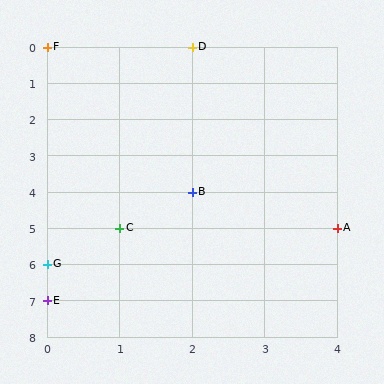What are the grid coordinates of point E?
Point E is at grid coordinates (0, 7).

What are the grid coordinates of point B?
Point B is at grid coordinates (2, 4).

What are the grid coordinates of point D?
Point D is at grid coordinates (2, 0).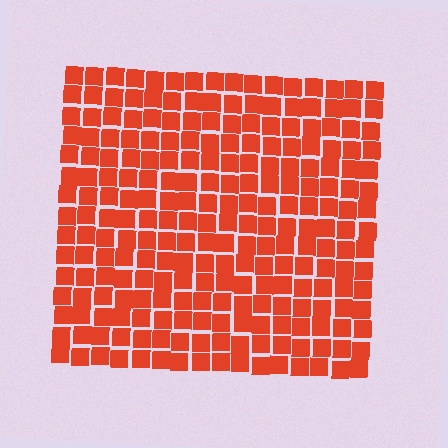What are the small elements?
The small elements are squares.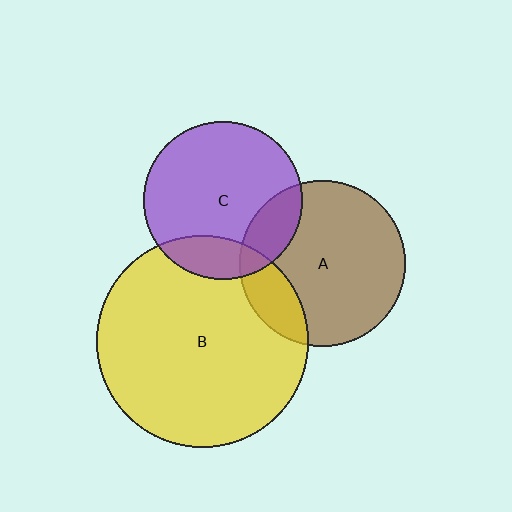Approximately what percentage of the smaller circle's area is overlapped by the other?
Approximately 20%.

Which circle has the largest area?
Circle B (yellow).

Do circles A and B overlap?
Yes.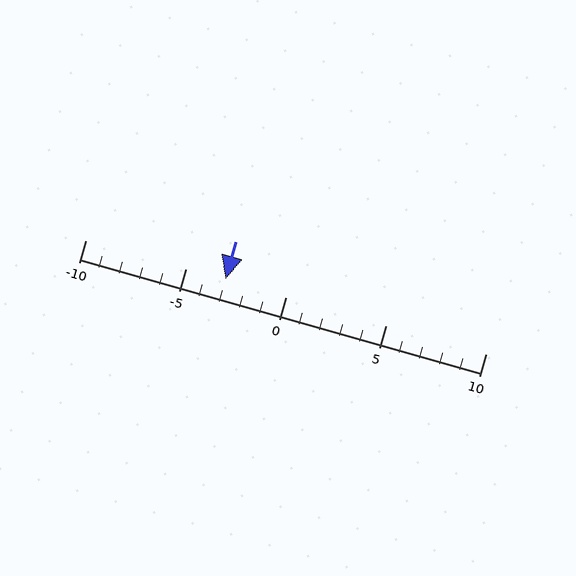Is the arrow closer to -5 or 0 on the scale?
The arrow is closer to -5.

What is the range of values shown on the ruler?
The ruler shows values from -10 to 10.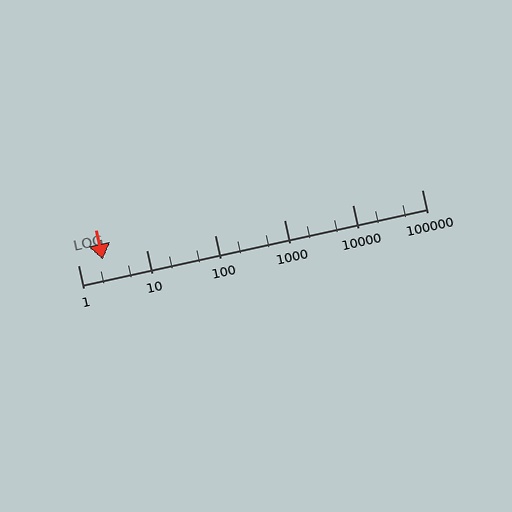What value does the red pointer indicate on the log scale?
The pointer indicates approximately 2.3.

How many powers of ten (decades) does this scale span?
The scale spans 5 decades, from 1 to 100000.